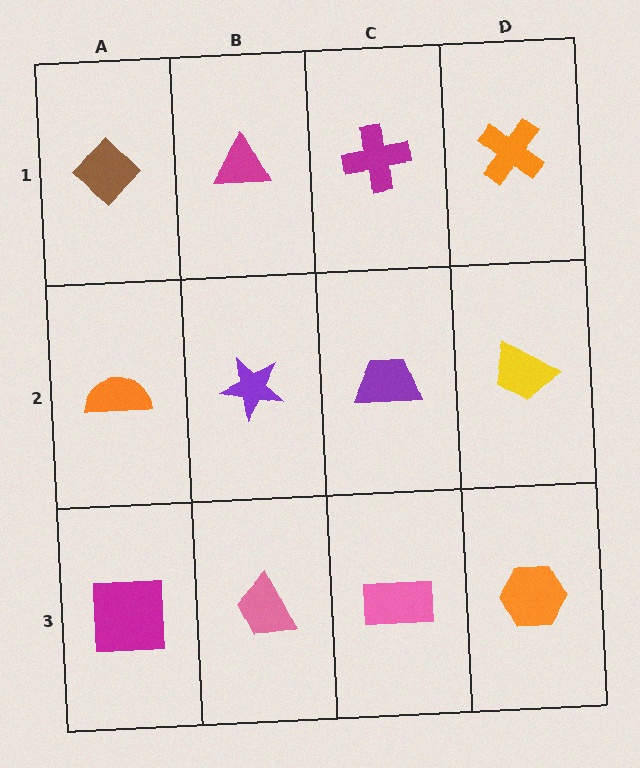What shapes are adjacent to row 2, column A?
A brown diamond (row 1, column A), a magenta square (row 3, column A), a purple star (row 2, column B).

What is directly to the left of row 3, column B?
A magenta square.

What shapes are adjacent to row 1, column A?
An orange semicircle (row 2, column A), a magenta triangle (row 1, column B).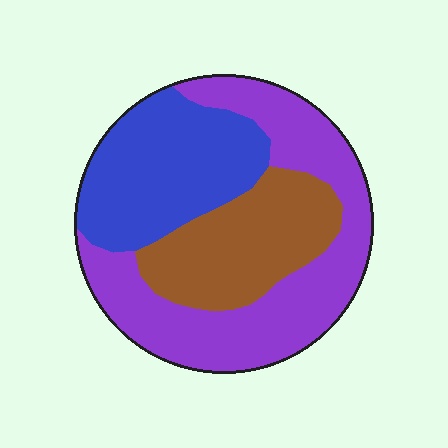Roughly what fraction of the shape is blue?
Blue takes up about one third (1/3) of the shape.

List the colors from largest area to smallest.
From largest to smallest: purple, blue, brown.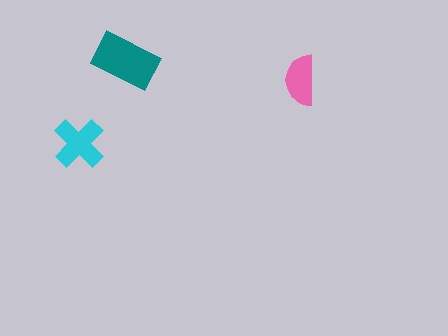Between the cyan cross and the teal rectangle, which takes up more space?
The teal rectangle.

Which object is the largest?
The teal rectangle.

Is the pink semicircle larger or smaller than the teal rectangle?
Smaller.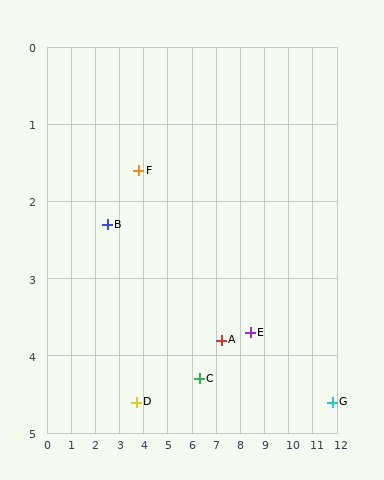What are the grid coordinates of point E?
Point E is at approximately (8.4, 3.7).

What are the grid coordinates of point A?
Point A is at approximately (7.2, 3.8).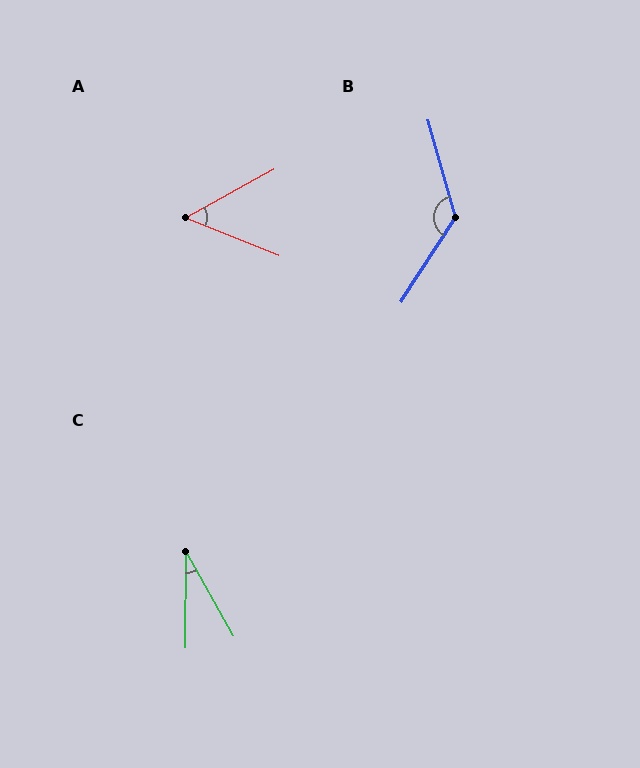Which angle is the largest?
B, at approximately 131 degrees.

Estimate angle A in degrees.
Approximately 50 degrees.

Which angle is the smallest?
C, at approximately 29 degrees.